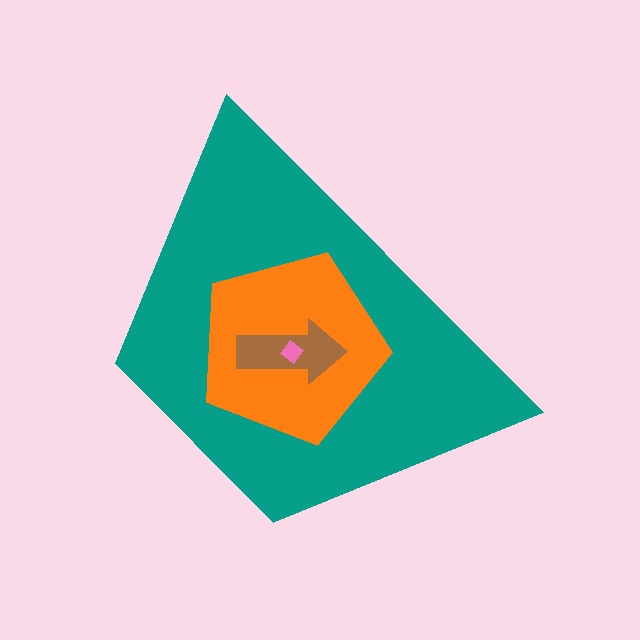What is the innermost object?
The pink diamond.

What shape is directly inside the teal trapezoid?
The orange pentagon.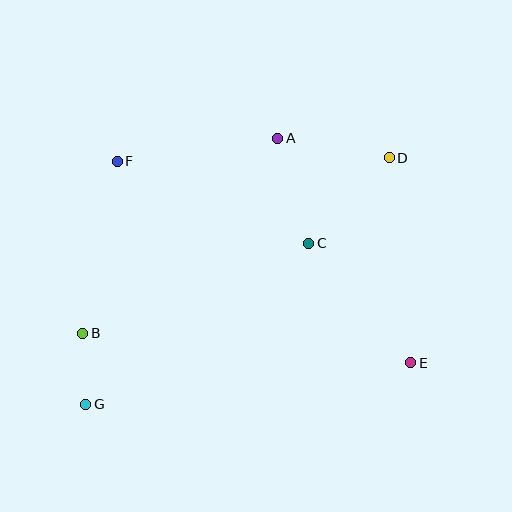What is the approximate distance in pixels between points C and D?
The distance between C and D is approximately 117 pixels.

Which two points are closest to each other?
Points B and G are closest to each other.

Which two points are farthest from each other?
Points D and G are farthest from each other.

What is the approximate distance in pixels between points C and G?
The distance between C and G is approximately 275 pixels.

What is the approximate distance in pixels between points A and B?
The distance between A and B is approximately 276 pixels.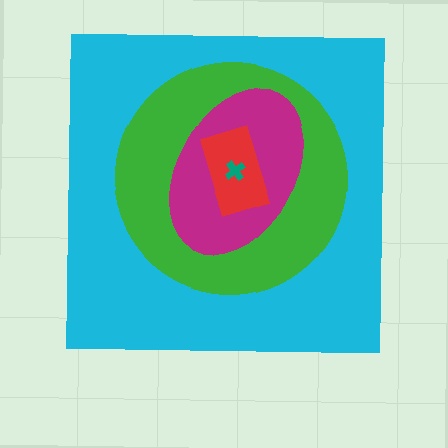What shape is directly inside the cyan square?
The green circle.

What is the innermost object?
The teal cross.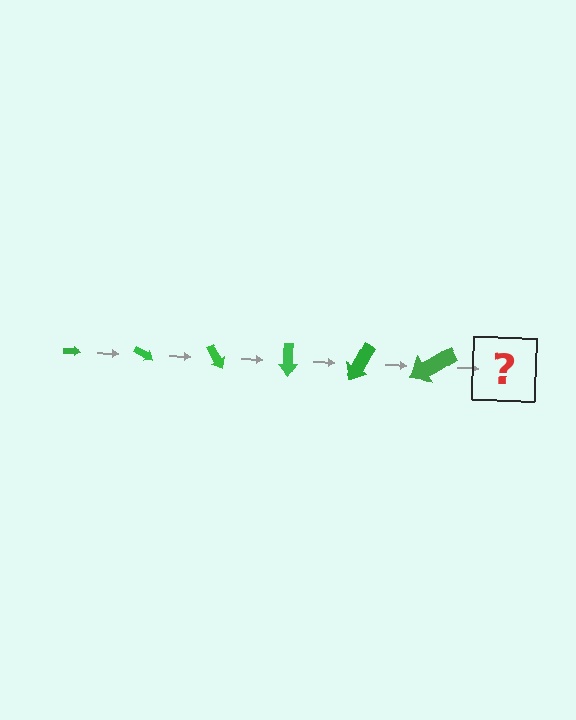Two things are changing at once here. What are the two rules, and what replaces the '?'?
The two rules are that the arrow grows larger each step and it rotates 30 degrees each step. The '?' should be an arrow, larger than the previous one and rotated 180 degrees from the start.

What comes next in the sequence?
The next element should be an arrow, larger than the previous one and rotated 180 degrees from the start.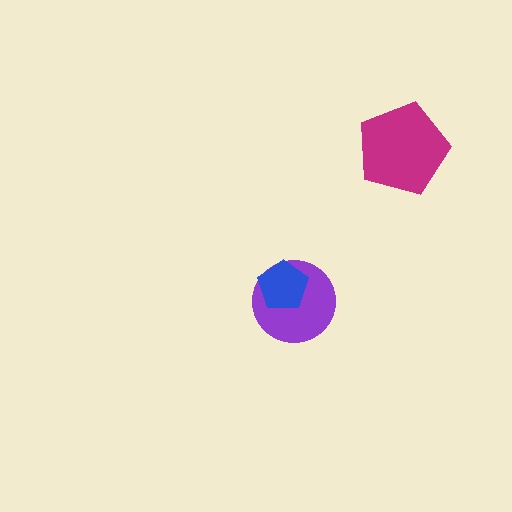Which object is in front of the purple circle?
The blue pentagon is in front of the purple circle.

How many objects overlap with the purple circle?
1 object overlaps with the purple circle.